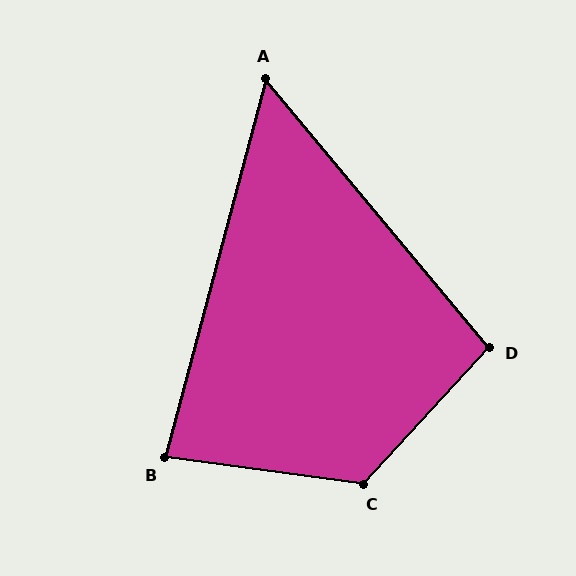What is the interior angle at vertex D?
Approximately 98 degrees (obtuse).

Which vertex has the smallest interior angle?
A, at approximately 55 degrees.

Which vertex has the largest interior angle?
C, at approximately 125 degrees.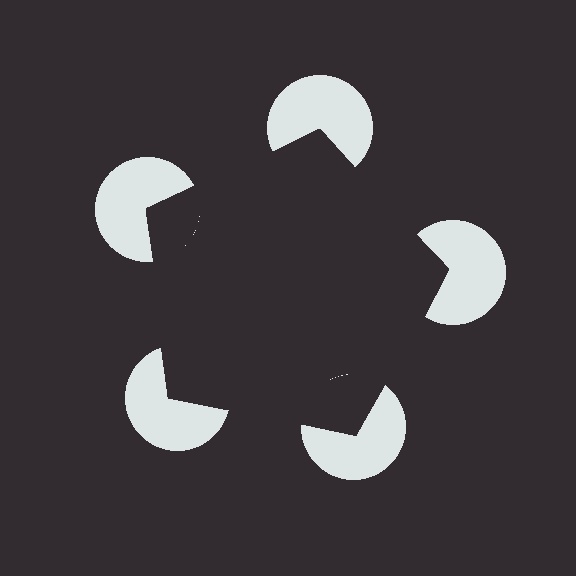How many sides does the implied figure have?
5 sides.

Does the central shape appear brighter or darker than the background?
It typically appears slightly darker than the background, even though no actual brightness change is drawn.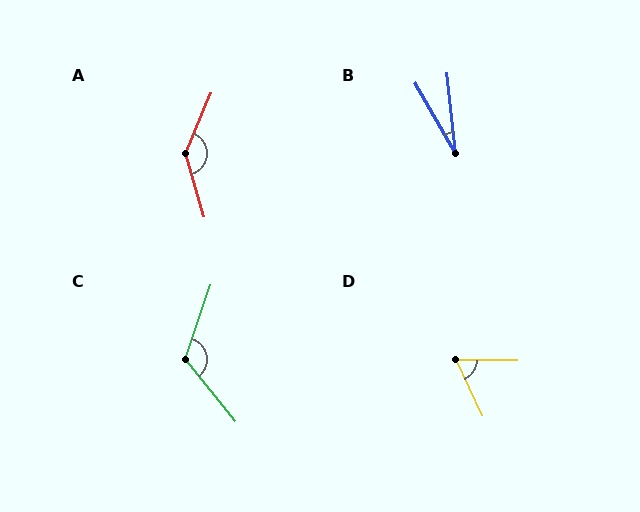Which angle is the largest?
A, at approximately 141 degrees.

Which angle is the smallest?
B, at approximately 24 degrees.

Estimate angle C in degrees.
Approximately 123 degrees.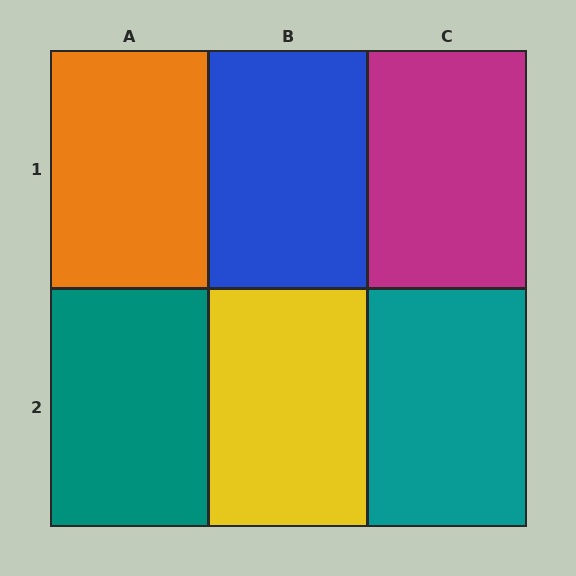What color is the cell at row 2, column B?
Yellow.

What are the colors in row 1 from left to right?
Orange, blue, magenta.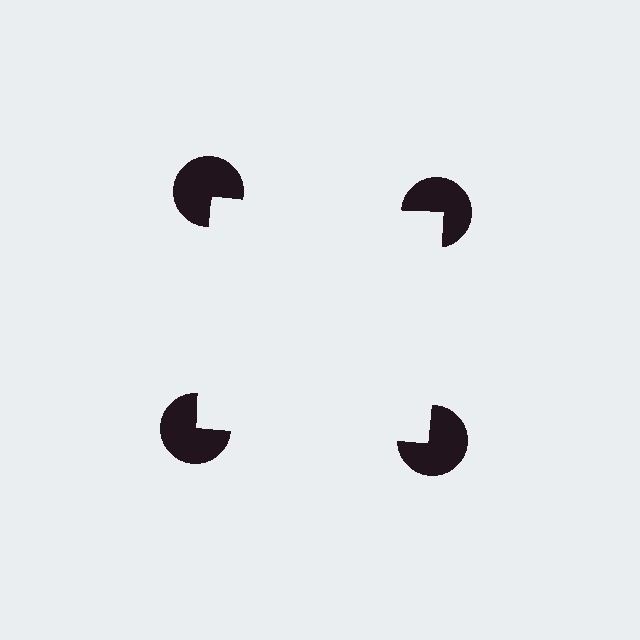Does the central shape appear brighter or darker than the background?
It typically appears slightly brighter than the background, even though no actual brightness change is drawn.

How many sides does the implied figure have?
4 sides.